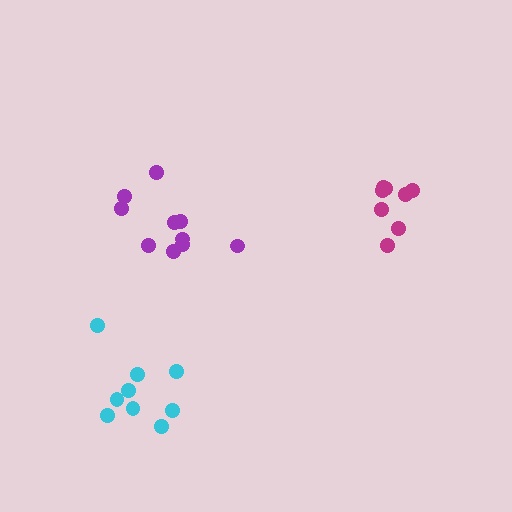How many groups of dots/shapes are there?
There are 3 groups.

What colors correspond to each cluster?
The clusters are colored: purple, magenta, cyan.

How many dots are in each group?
Group 1: 10 dots, Group 2: 8 dots, Group 3: 9 dots (27 total).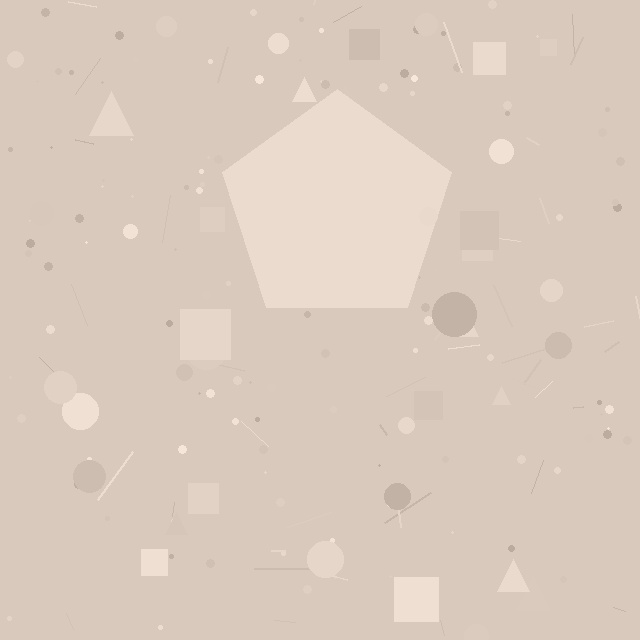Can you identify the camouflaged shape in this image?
The camouflaged shape is a pentagon.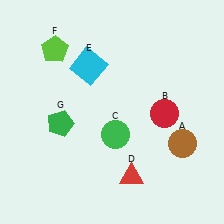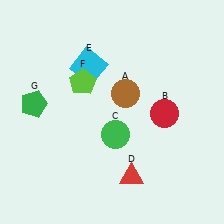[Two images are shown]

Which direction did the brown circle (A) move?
The brown circle (A) moved left.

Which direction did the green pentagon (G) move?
The green pentagon (G) moved left.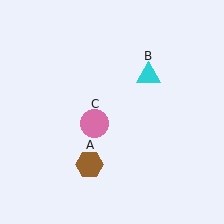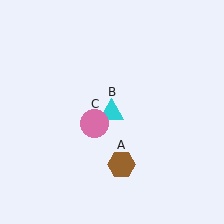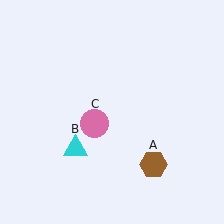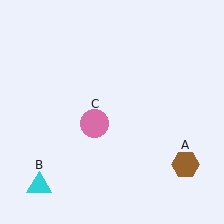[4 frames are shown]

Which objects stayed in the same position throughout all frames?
Pink circle (object C) remained stationary.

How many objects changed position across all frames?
2 objects changed position: brown hexagon (object A), cyan triangle (object B).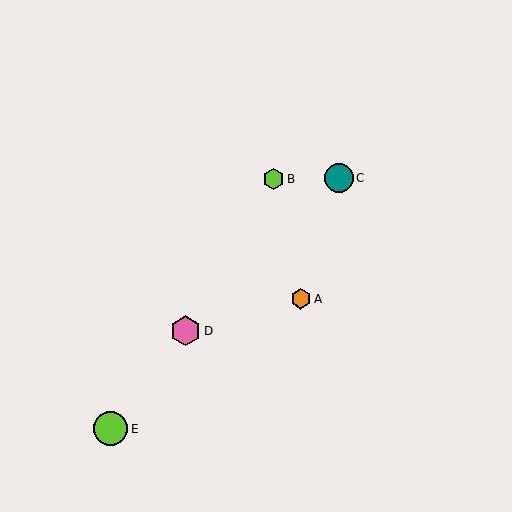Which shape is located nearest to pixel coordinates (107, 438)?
The lime circle (labeled E) at (110, 429) is nearest to that location.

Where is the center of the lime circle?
The center of the lime circle is at (110, 429).